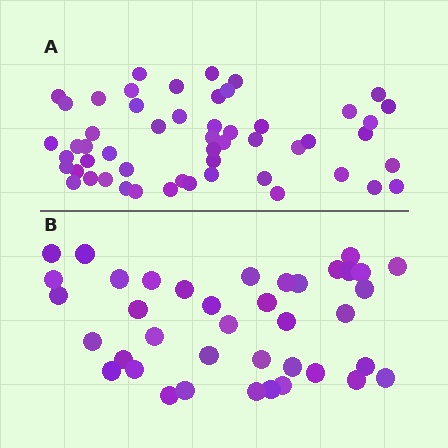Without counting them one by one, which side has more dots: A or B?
Region A (the top region) has more dots.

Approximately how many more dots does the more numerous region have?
Region A has approximately 15 more dots than region B.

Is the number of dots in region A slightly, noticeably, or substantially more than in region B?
Region A has noticeably more, but not dramatically so. The ratio is roughly 1.4 to 1.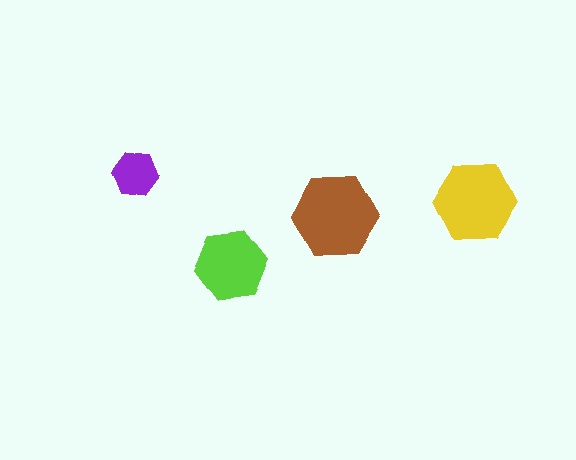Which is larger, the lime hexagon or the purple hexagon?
The lime one.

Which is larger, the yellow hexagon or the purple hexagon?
The yellow one.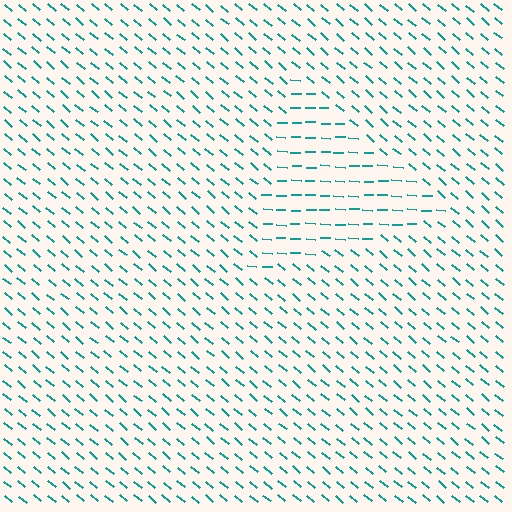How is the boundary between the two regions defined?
The boundary is defined purely by a change in line orientation (approximately 37 degrees difference). All lines are the same color and thickness.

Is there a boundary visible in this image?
Yes, there is a texture boundary formed by a change in line orientation.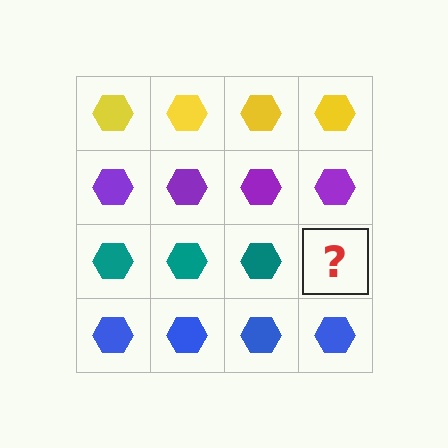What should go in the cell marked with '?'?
The missing cell should contain a teal hexagon.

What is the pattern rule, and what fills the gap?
The rule is that each row has a consistent color. The gap should be filled with a teal hexagon.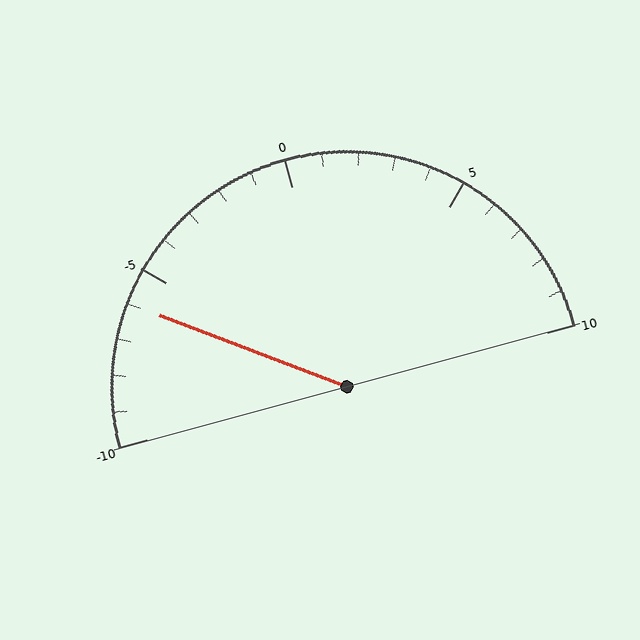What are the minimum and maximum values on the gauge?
The gauge ranges from -10 to 10.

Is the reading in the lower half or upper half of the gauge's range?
The reading is in the lower half of the range (-10 to 10).